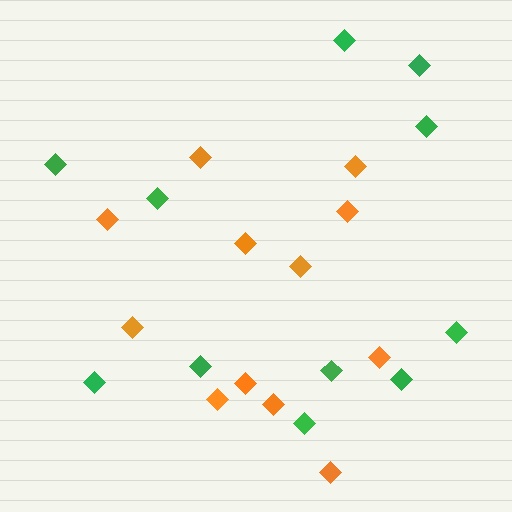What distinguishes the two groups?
There are 2 groups: one group of green diamonds (11) and one group of orange diamonds (12).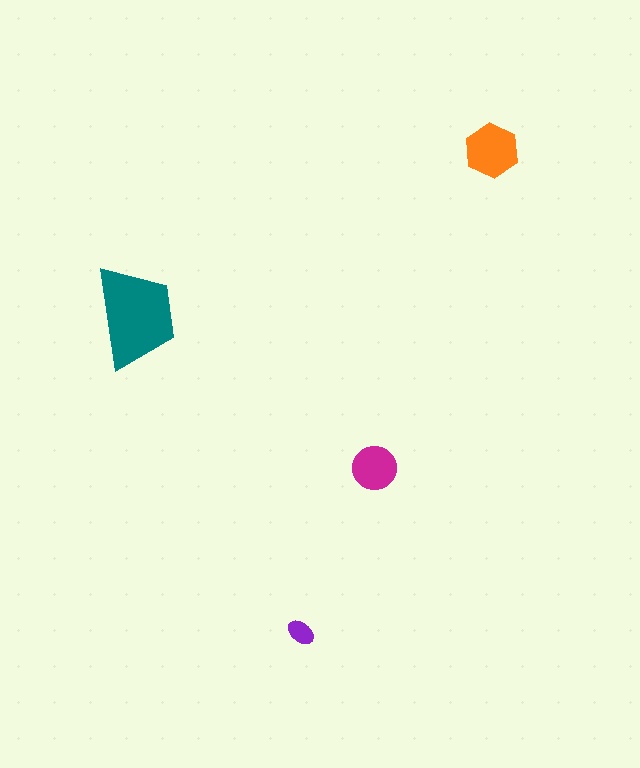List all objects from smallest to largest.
The purple ellipse, the magenta circle, the orange hexagon, the teal trapezoid.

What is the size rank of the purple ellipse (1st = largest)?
4th.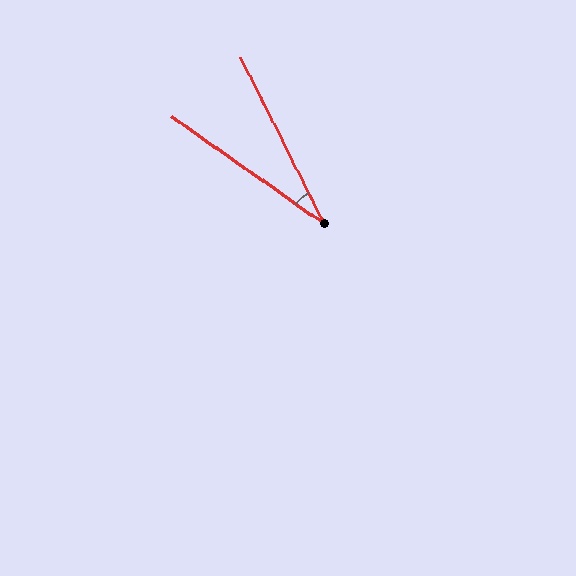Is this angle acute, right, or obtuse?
It is acute.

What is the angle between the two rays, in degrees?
Approximately 28 degrees.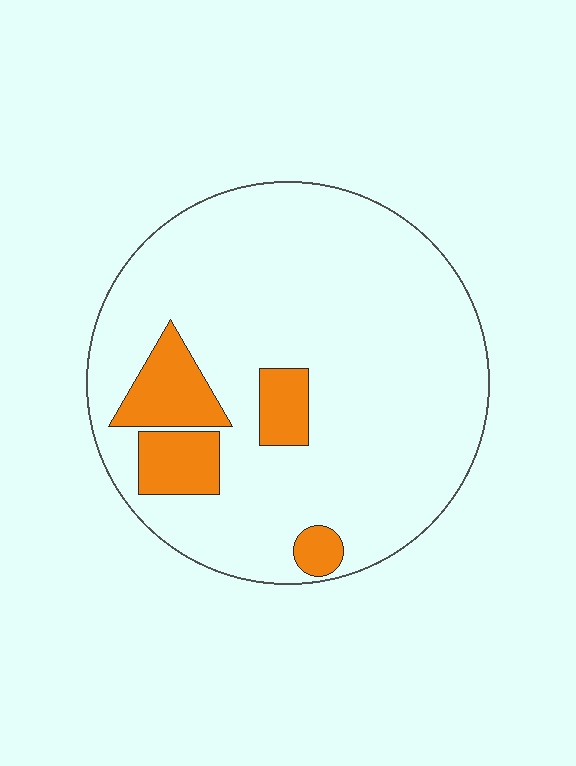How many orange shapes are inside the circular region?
4.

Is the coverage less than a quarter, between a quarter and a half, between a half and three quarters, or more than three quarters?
Less than a quarter.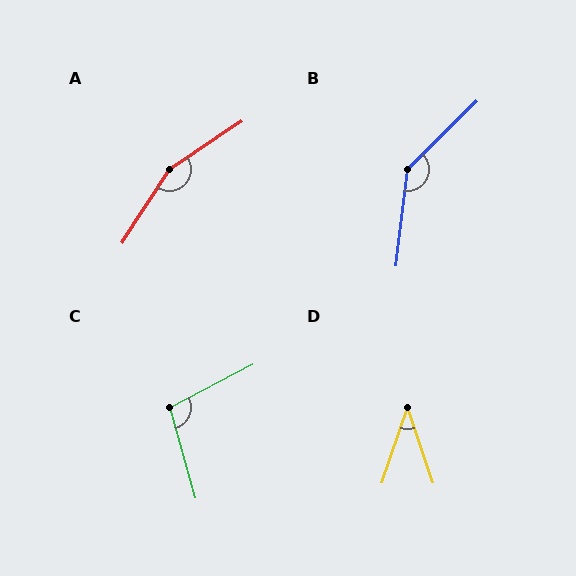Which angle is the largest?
A, at approximately 156 degrees.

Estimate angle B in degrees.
Approximately 141 degrees.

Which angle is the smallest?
D, at approximately 37 degrees.